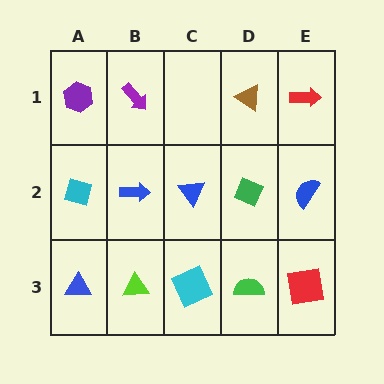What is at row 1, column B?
A purple arrow.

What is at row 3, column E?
A red square.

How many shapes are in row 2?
5 shapes.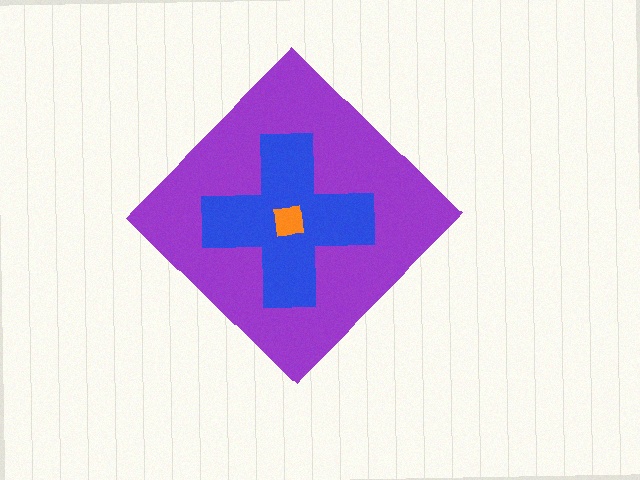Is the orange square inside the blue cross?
Yes.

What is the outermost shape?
The purple diamond.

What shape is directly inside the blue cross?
The orange square.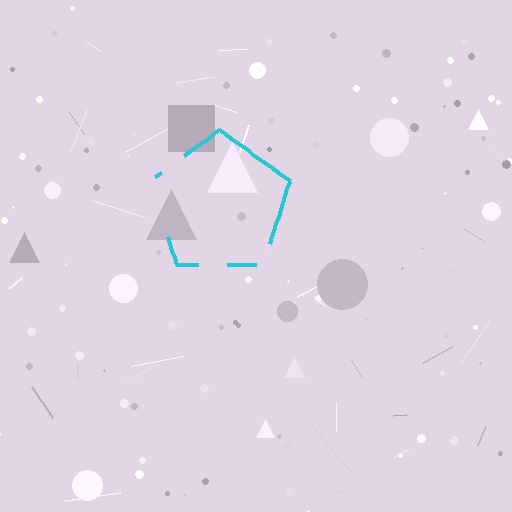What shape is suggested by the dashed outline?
The dashed outline suggests a pentagon.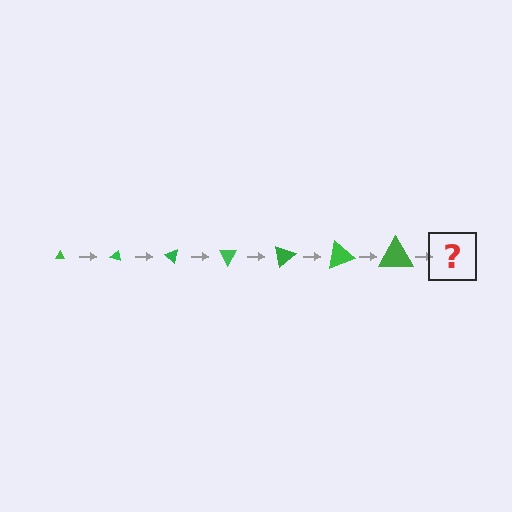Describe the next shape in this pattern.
It should be a triangle, larger than the previous one and rotated 140 degrees from the start.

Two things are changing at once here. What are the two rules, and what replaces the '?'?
The two rules are that the triangle grows larger each step and it rotates 20 degrees each step. The '?' should be a triangle, larger than the previous one and rotated 140 degrees from the start.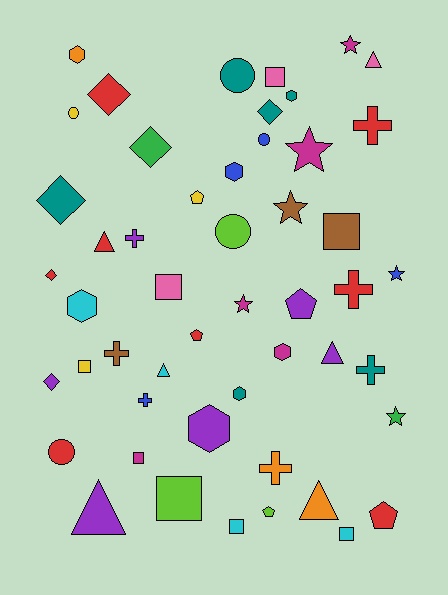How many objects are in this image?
There are 50 objects.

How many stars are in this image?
There are 6 stars.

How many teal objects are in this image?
There are 6 teal objects.